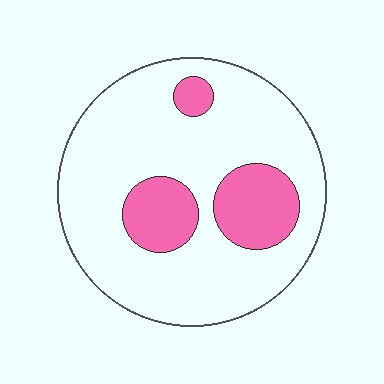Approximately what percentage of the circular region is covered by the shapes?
Approximately 20%.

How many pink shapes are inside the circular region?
3.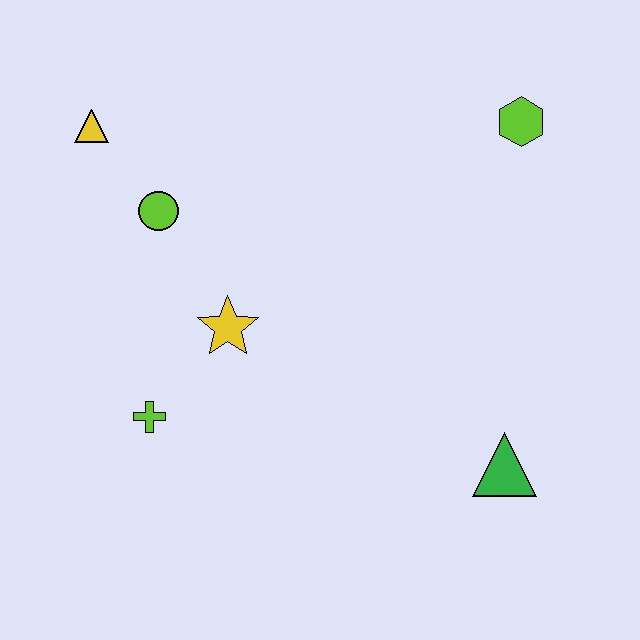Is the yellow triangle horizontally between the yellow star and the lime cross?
No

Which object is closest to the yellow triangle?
The lime circle is closest to the yellow triangle.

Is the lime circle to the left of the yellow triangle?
No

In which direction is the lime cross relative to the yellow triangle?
The lime cross is below the yellow triangle.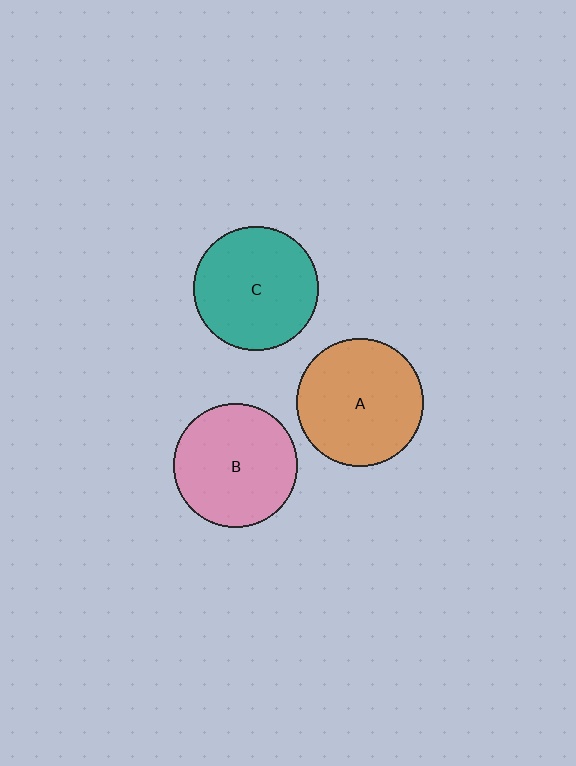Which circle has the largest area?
Circle A (orange).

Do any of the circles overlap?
No, none of the circles overlap.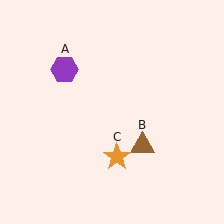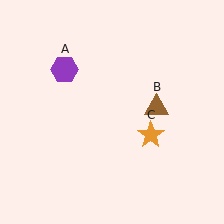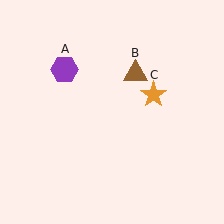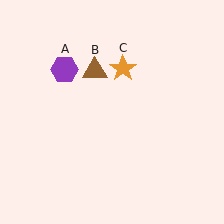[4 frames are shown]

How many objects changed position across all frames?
2 objects changed position: brown triangle (object B), orange star (object C).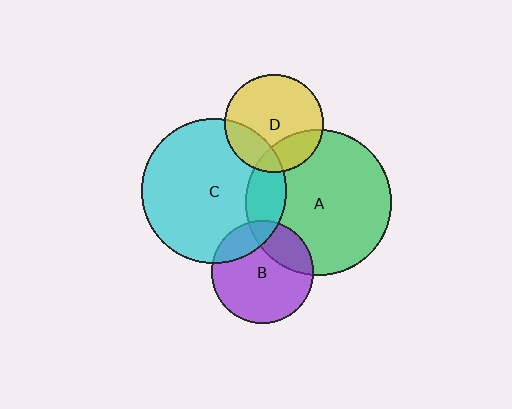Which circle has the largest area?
Circle A (green).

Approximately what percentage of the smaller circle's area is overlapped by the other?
Approximately 20%.